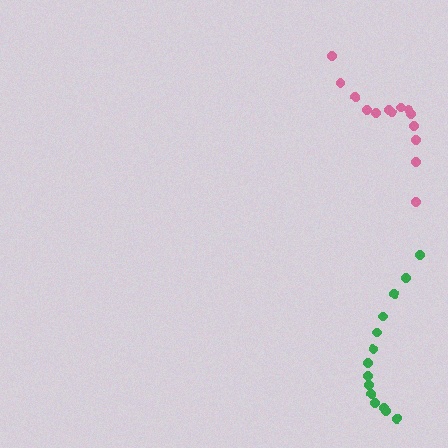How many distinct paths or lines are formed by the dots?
There are 2 distinct paths.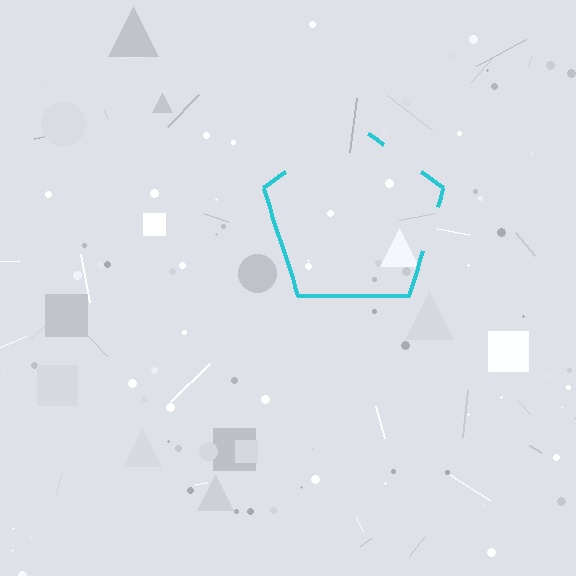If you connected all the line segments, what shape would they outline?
They would outline a pentagon.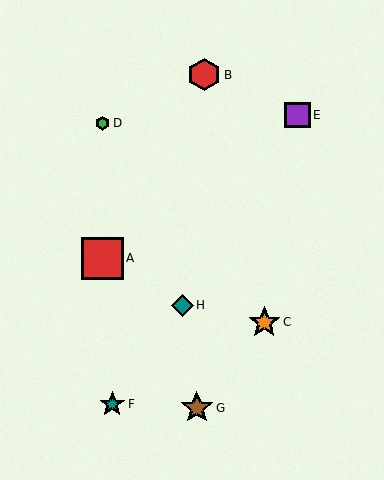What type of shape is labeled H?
Shape H is a teal diamond.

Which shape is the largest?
The red square (labeled A) is the largest.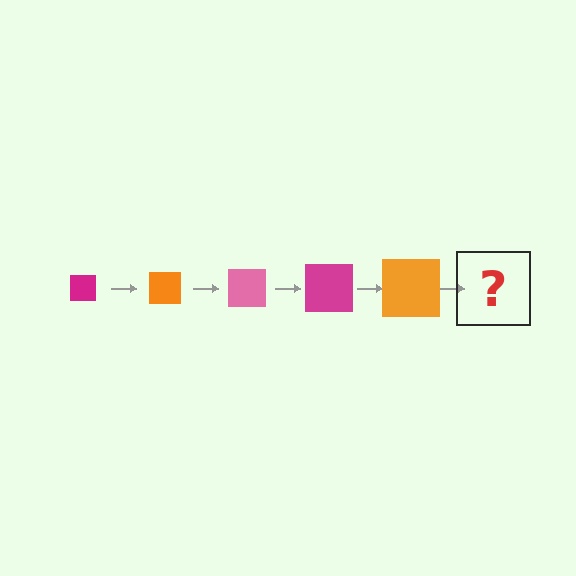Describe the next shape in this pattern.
It should be a pink square, larger than the previous one.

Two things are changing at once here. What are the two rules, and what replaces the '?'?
The two rules are that the square grows larger each step and the color cycles through magenta, orange, and pink. The '?' should be a pink square, larger than the previous one.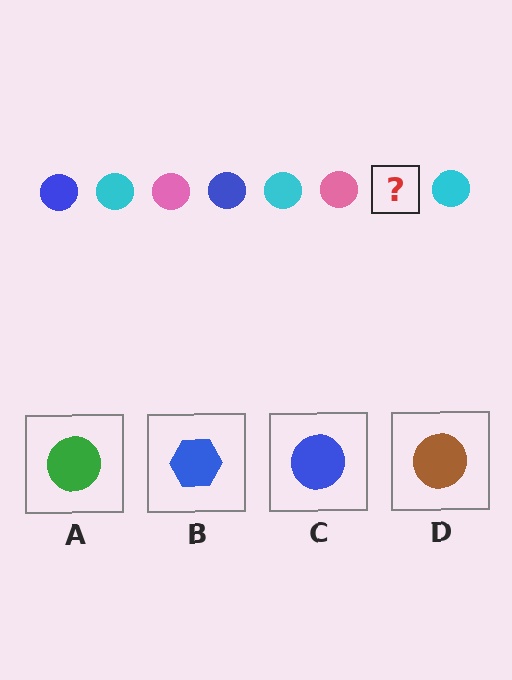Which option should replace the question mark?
Option C.